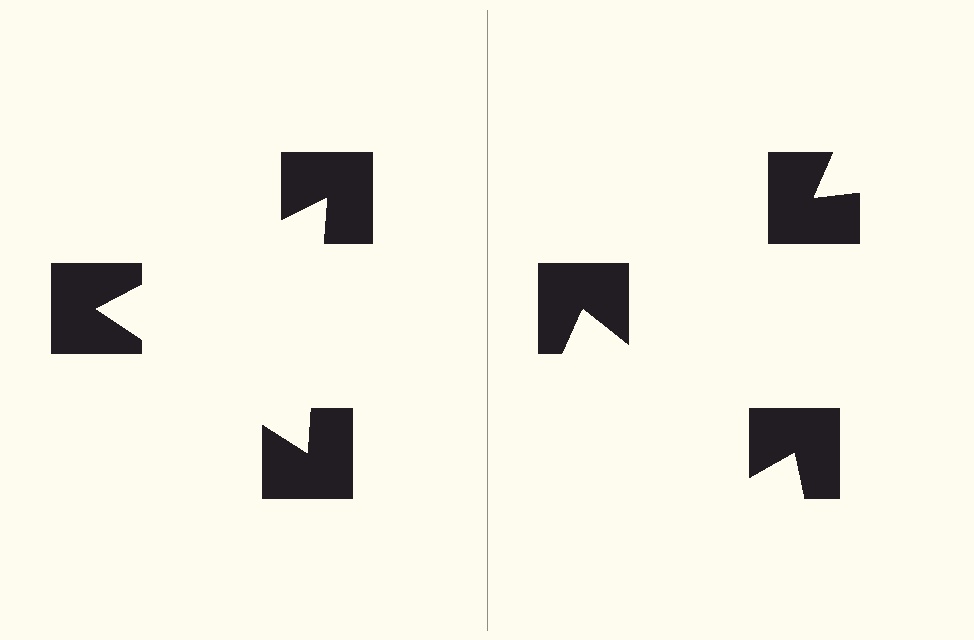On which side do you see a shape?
An illusory triangle appears on the left side. On the right side the wedge cuts are rotated, so no coherent shape forms.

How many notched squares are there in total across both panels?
6 — 3 on each side.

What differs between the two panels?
The notched squares are positioned identically on both sides; only the wedge orientations differ. On the left they align to a triangle; on the right they are misaligned.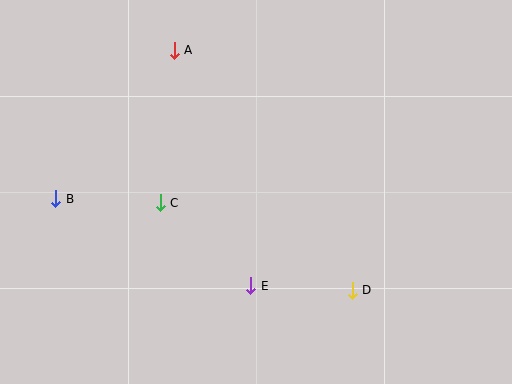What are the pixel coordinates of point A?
Point A is at (174, 50).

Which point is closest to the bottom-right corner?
Point D is closest to the bottom-right corner.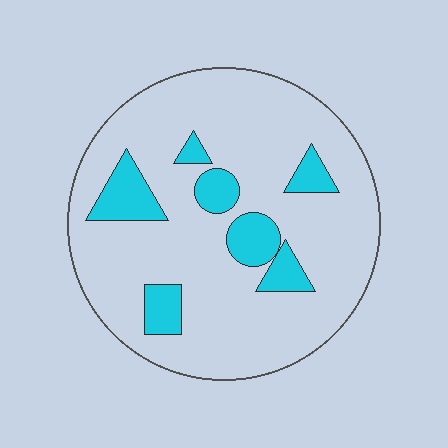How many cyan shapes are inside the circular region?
7.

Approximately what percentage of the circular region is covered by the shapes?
Approximately 15%.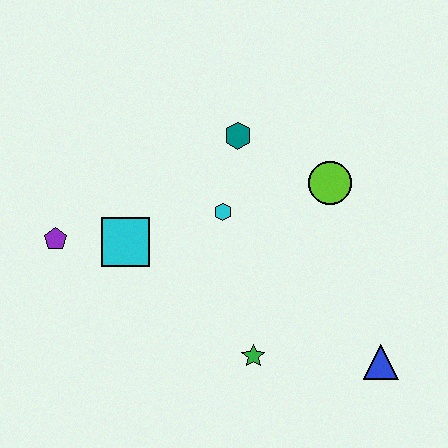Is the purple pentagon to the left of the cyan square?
Yes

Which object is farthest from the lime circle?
The purple pentagon is farthest from the lime circle.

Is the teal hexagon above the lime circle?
Yes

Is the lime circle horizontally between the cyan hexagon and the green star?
No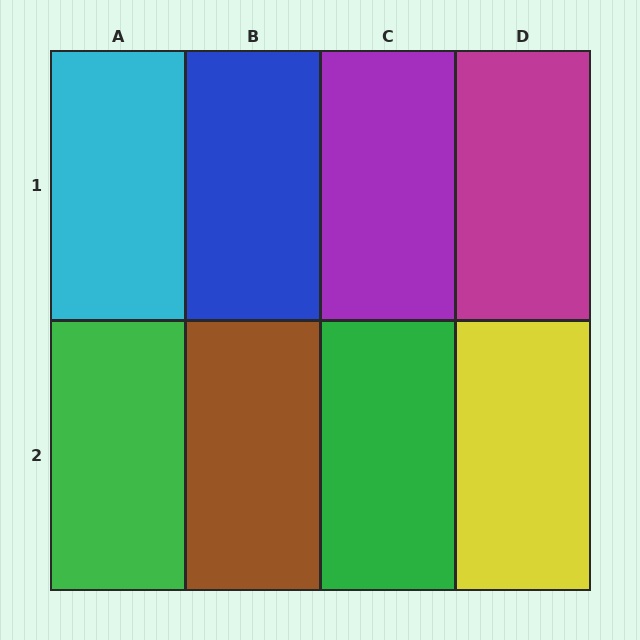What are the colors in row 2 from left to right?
Green, brown, green, yellow.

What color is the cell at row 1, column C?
Purple.